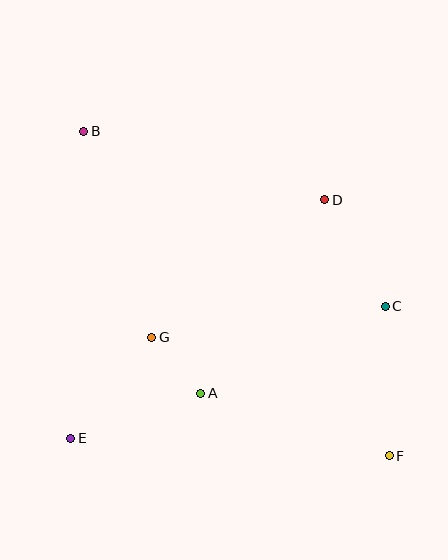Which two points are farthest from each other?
Points B and F are farthest from each other.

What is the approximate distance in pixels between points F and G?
The distance between F and G is approximately 265 pixels.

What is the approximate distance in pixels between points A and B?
The distance between A and B is approximately 287 pixels.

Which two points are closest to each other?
Points A and G are closest to each other.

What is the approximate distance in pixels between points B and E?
The distance between B and E is approximately 307 pixels.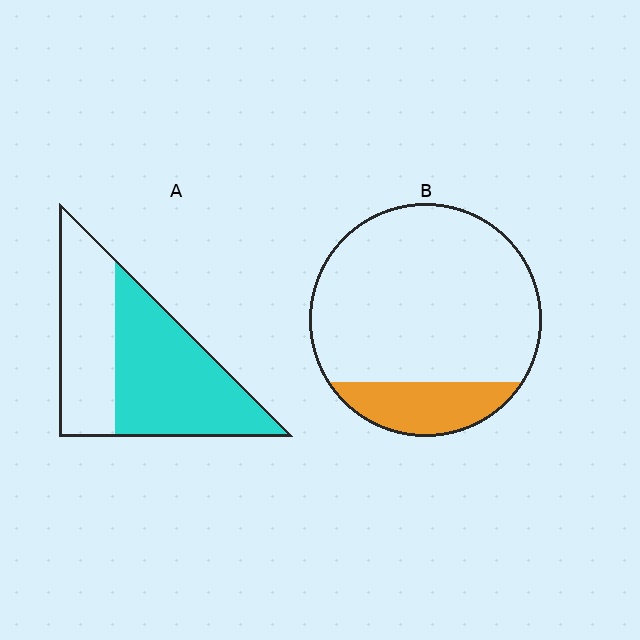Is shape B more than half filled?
No.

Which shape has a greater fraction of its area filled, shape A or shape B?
Shape A.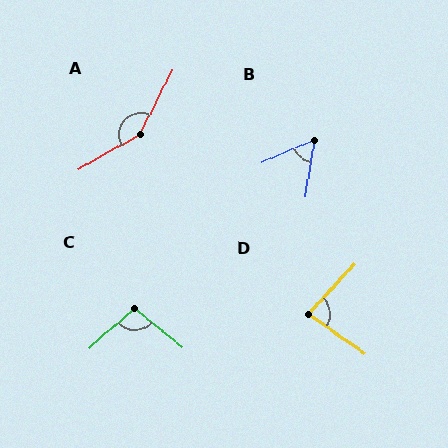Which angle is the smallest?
B, at approximately 56 degrees.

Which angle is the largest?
A, at approximately 147 degrees.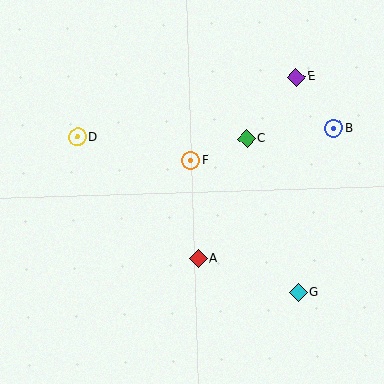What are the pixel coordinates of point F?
Point F is at (191, 160).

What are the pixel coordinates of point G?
Point G is at (298, 293).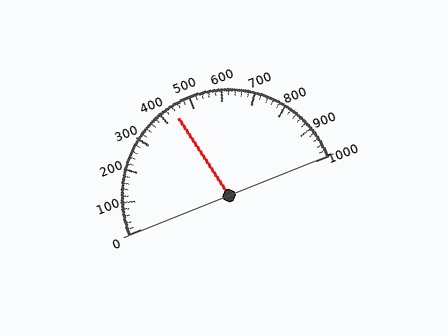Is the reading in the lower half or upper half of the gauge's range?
The reading is in the lower half of the range (0 to 1000).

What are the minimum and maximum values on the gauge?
The gauge ranges from 0 to 1000.